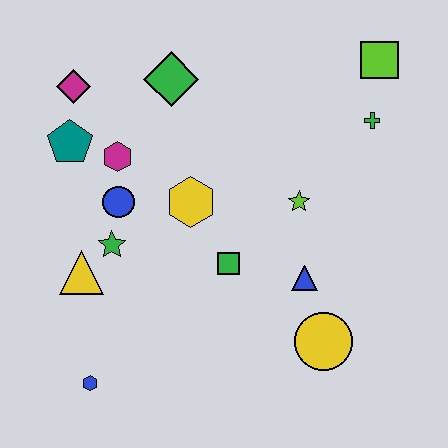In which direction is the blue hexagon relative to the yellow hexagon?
The blue hexagon is below the yellow hexagon.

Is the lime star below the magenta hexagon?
Yes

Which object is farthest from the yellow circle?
The magenta diamond is farthest from the yellow circle.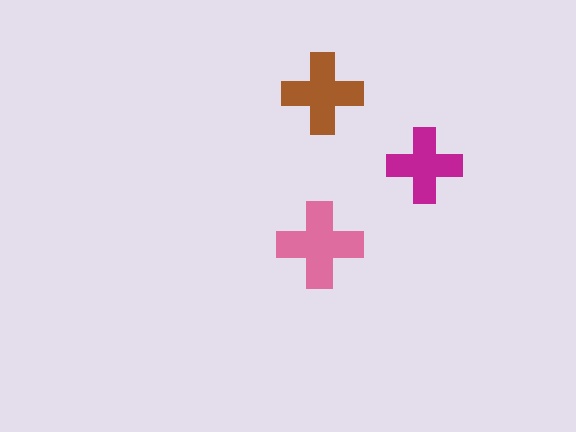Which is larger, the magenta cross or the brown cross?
The brown one.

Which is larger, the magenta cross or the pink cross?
The pink one.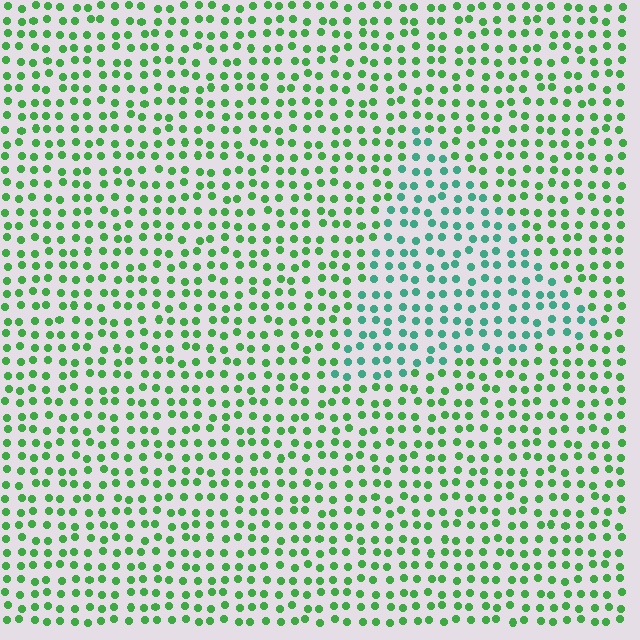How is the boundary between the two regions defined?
The boundary is defined purely by a slight shift in hue (about 39 degrees). Spacing, size, and orientation are identical on both sides.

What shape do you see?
I see a triangle.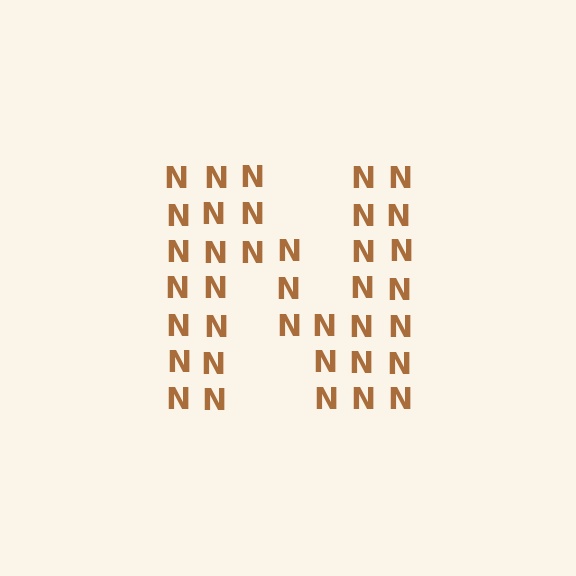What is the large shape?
The large shape is the letter N.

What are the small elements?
The small elements are letter N's.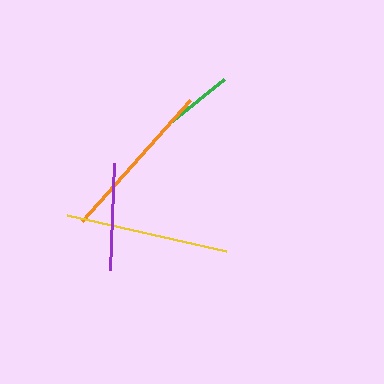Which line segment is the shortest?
The green line is the shortest at approximately 68 pixels.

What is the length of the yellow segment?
The yellow segment is approximately 163 pixels long.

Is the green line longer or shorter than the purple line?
The purple line is longer than the green line.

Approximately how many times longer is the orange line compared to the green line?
The orange line is approximately 2.4 times the length of the green line.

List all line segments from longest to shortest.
From longest to shortest: yellow, orange, purple, green.